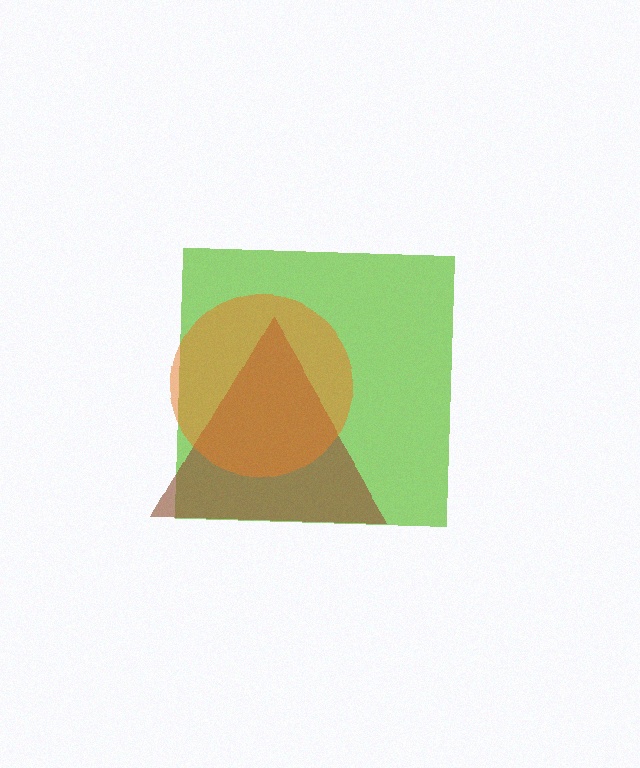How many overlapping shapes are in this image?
There are 3 overlapping shapes in the image.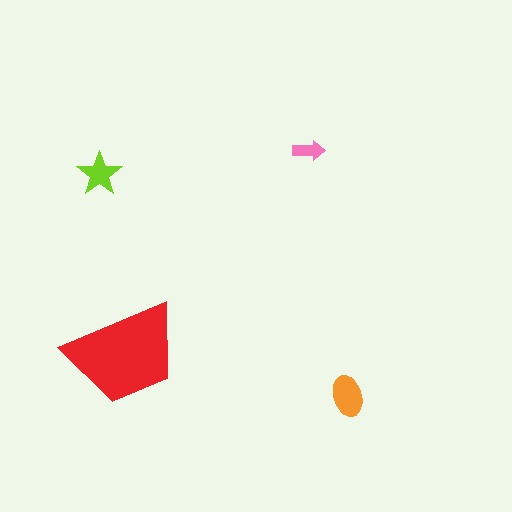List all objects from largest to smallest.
The red trapezoid, the orange ellipse, the lime star, the pink arrow.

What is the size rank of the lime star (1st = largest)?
3rd.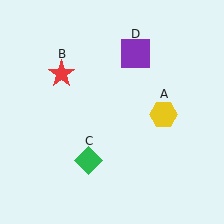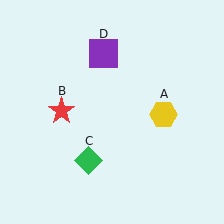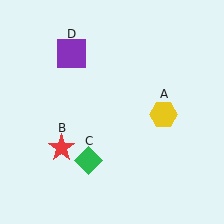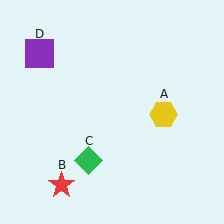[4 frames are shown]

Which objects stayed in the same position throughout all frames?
Yellow hexagon (object A) and green diamond (object C) remained stationary.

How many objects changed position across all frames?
2 objects changed position: red star (object B), purple square (object D).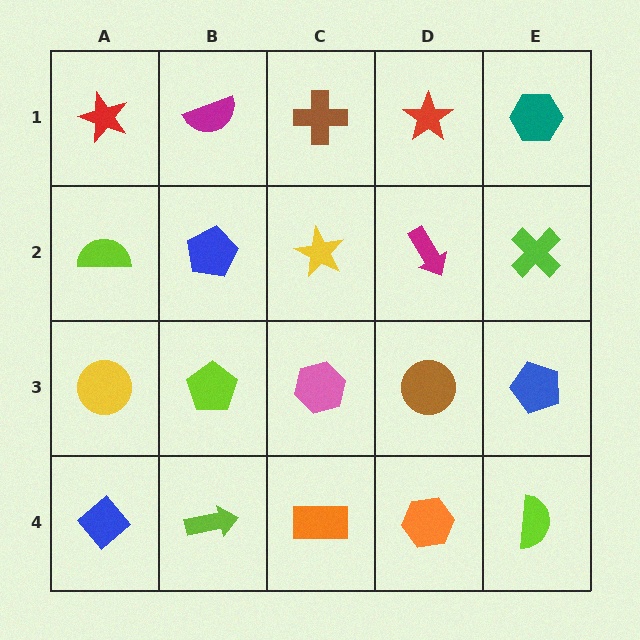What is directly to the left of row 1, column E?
A red star.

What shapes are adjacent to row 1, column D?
A magenta arrow (row 2, column D), a brown cross (row 1, column C), a teal hexagon (row 1, column E).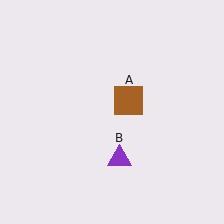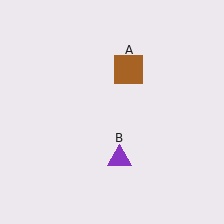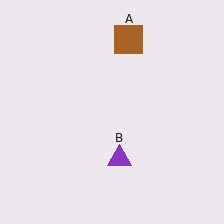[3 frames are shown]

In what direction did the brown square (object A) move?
The brown square (object A) moved up.